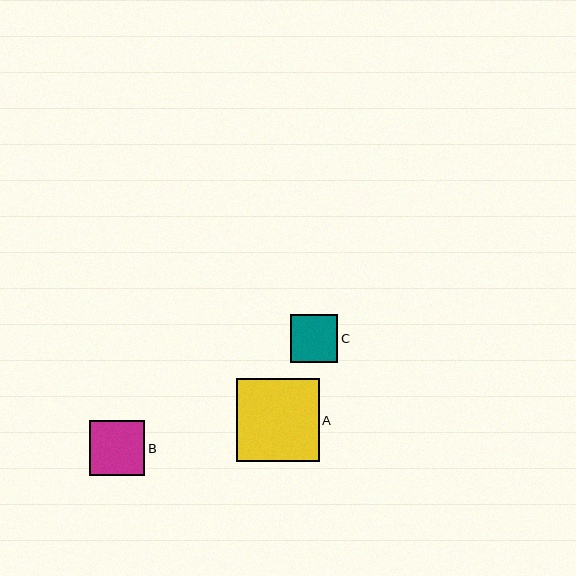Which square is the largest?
Square A is the largest with a size of approximately 83 pixels.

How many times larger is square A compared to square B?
Square A is approximately 1.5 times the size of square B.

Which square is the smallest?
Square C is the smallest with a size of approximately 48 pixels.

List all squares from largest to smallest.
From largest to smallest: A, B, C.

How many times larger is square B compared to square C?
Square B is approximately 1.2 times the size of square C.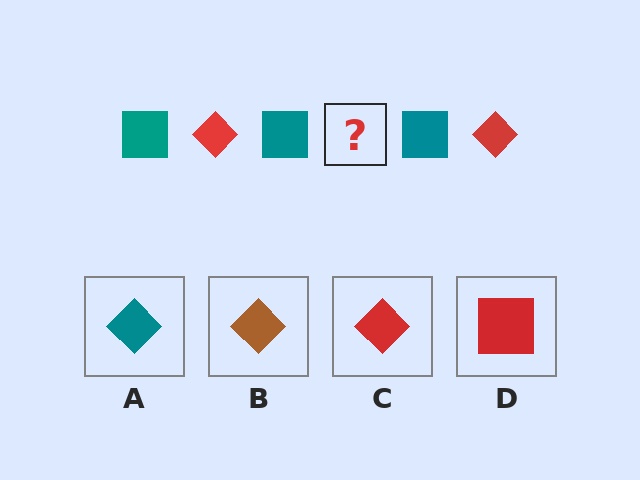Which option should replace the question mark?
Option C.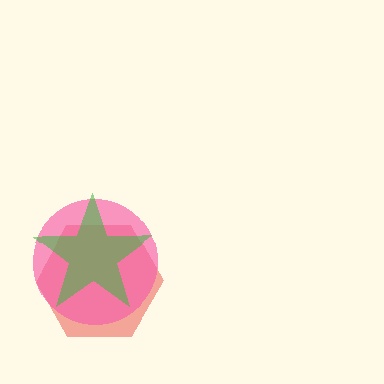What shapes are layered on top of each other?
The layered shapes are: a red hexagon, a pink circle, a green star.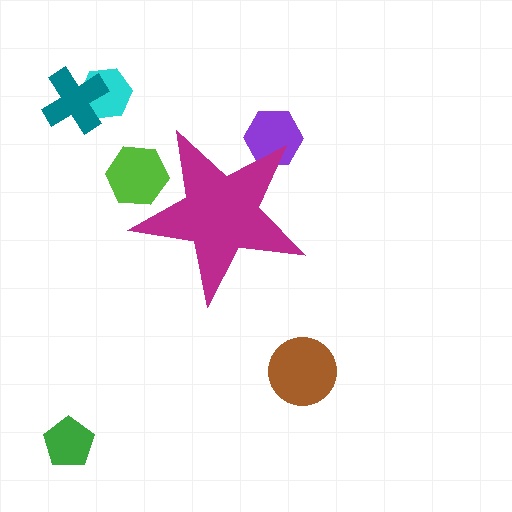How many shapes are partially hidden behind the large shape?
2 shapes are partially hidden.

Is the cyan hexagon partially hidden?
No, the cyan hexagon is fully visible.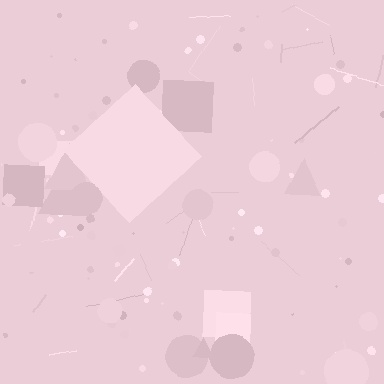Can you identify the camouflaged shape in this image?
The camouflaged shape is a diamond.